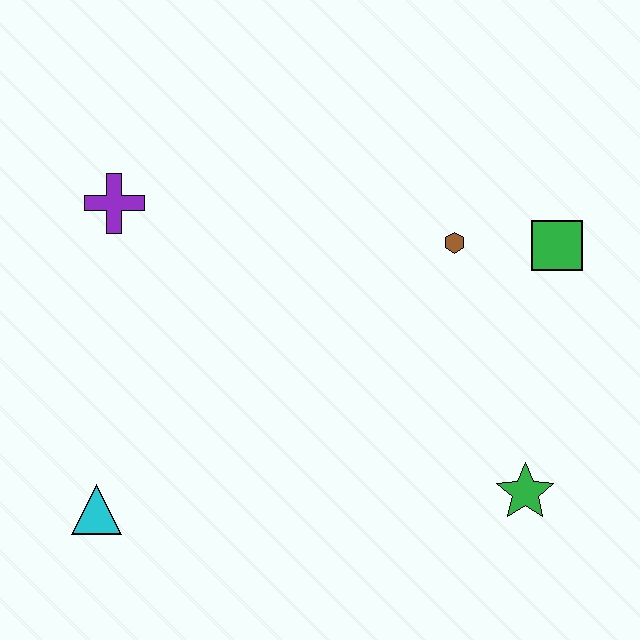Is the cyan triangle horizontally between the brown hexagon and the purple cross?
No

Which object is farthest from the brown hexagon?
The cyan triangle is farthest from the brown hexagon.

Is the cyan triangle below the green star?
Yes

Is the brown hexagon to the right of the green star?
No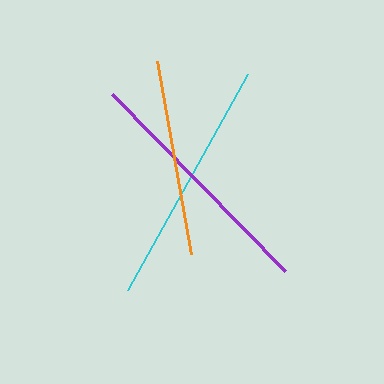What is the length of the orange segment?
The orange segment is approximately 196 pixels long.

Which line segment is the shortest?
The orange line is the shortest at approximately 196 pixels.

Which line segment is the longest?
The purple line is the longest at approximately 247 pixels.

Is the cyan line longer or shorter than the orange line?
The cyan line is longer than the orange line.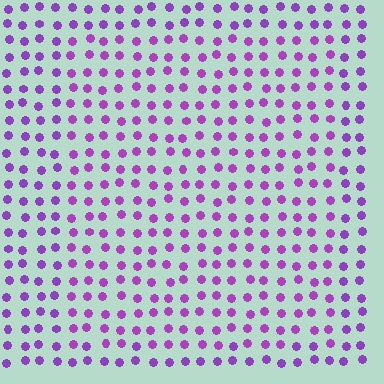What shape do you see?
I see a rectangle.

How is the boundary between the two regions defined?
The boundary is defined purely by a slight shift in hue (about 16 degrees). Spacing, size, and orientation are identical on both sides.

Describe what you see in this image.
The image is filled with small purple elements in a uniform arrangement. A rectangle-shaped region is visible where the elements are tinted to a slightly different hue, forming a subtle color boundary.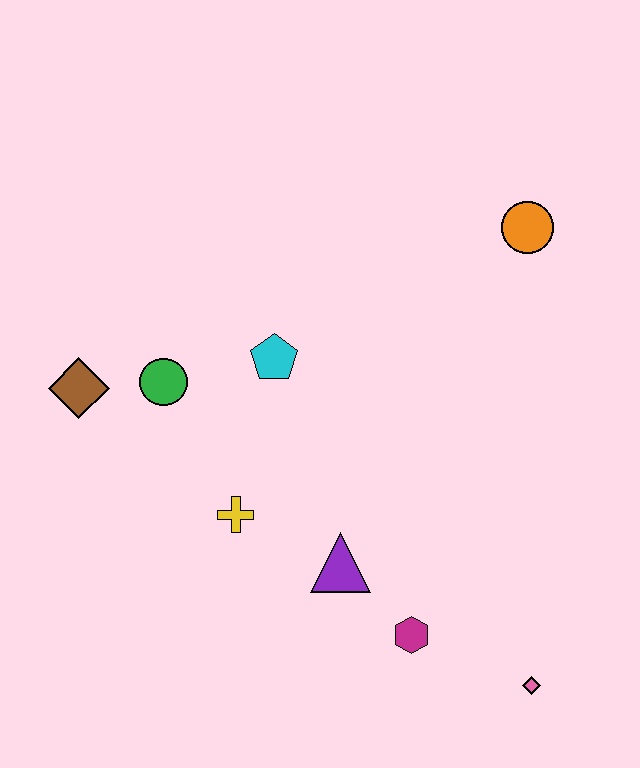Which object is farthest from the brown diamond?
The pink diamond is farthest from the brown diamond.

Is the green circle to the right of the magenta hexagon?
No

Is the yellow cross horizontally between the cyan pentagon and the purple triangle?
No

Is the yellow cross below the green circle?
Yes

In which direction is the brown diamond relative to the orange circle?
The brown diamond is to the left of the orange circle.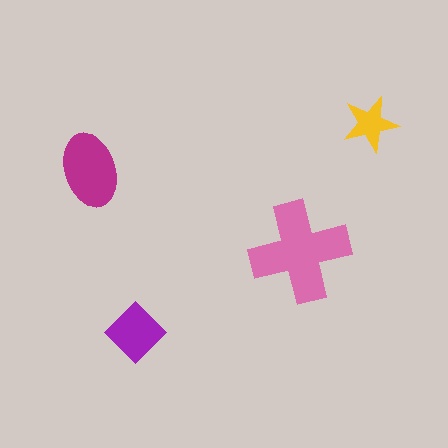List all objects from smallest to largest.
The yellow star, the purple diamond, the magenta ellipse, the pink cross.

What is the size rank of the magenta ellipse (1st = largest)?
2nd.